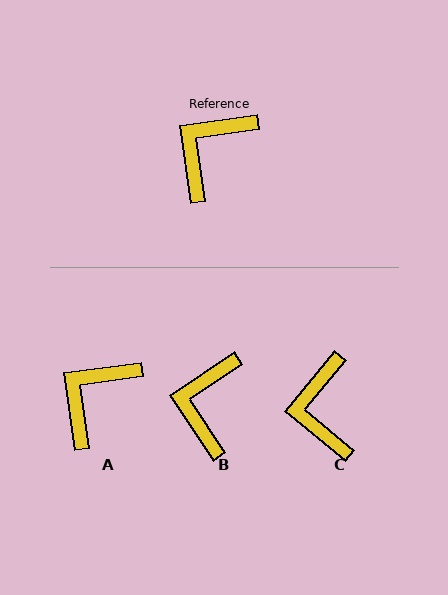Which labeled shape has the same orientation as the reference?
A.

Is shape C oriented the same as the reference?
No, it is off by about 43 degrees.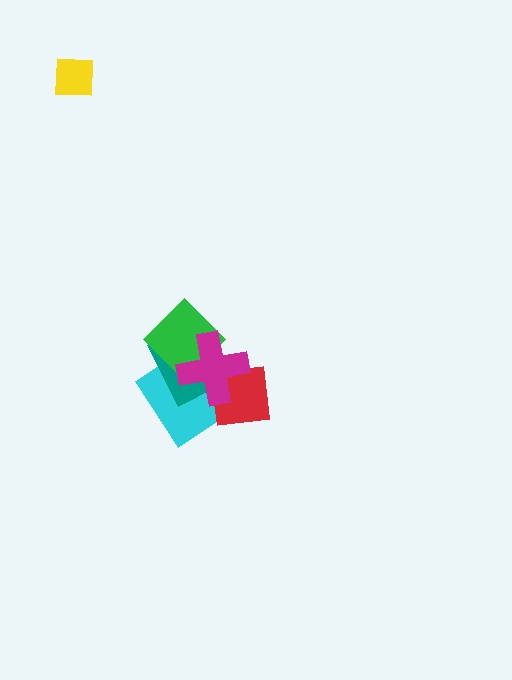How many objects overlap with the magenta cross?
4 objects overlap with the magenta cross.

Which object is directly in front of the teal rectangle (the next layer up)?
The green diamond is directly in front of the teal rectangle.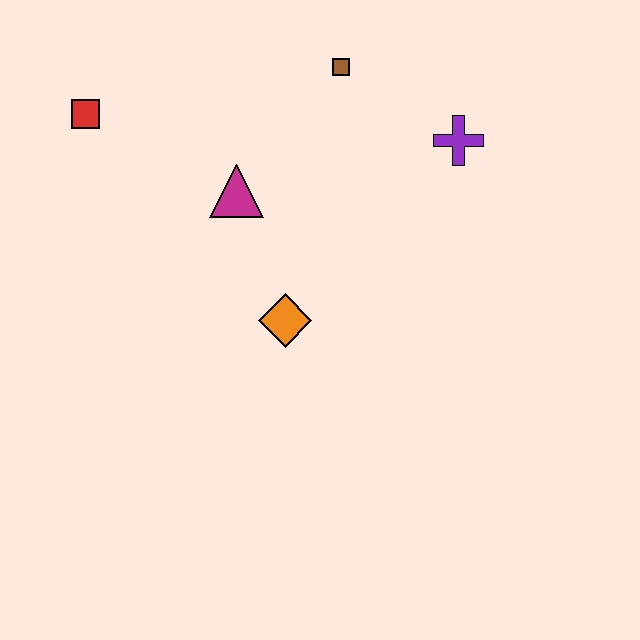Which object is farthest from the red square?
The purple cross is farthest from the red square.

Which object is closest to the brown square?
The purple cross is closest to the brown square.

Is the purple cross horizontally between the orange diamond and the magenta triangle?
No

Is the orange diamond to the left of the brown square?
Yes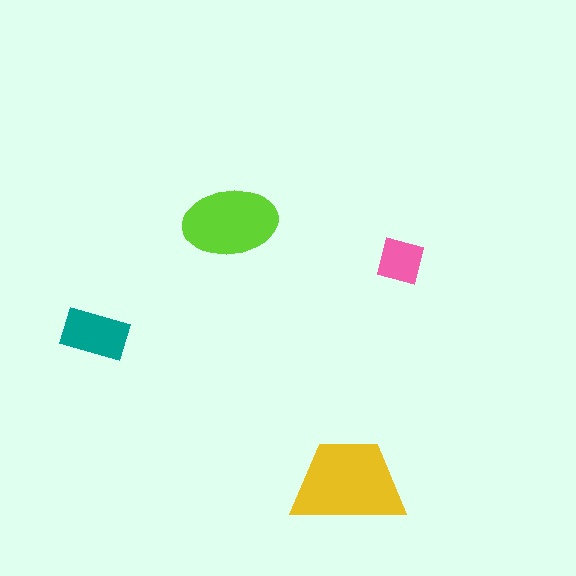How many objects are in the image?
There are 4 objects in the image.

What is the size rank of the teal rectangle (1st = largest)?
3rd.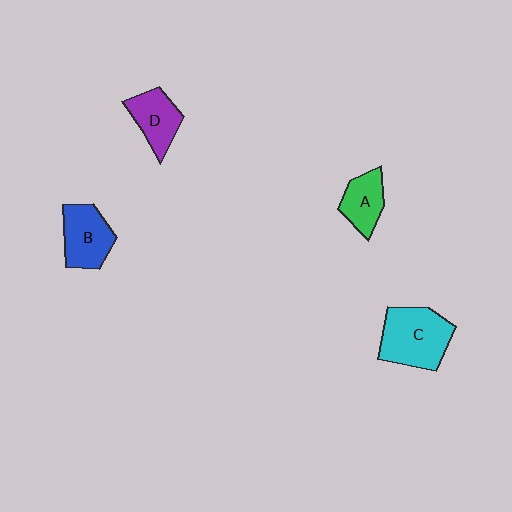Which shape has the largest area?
Shape C (cyan).